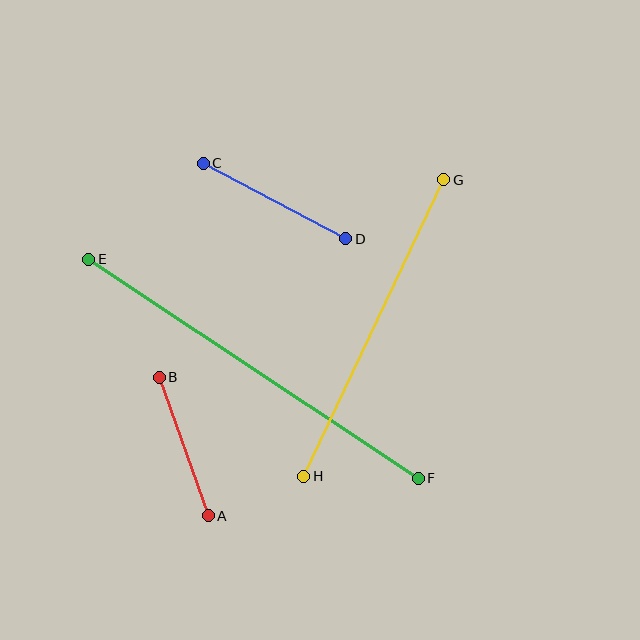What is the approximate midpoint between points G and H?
The midpoint is at approximately (374, 328) pixels.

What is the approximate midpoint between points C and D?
The midpoint is at approximately (274, 201) pixels.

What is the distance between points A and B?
The distance is approximately 147 pixels.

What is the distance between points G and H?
The distance is approximately 328 pixels.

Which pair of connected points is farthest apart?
Points E and F are farthest apart.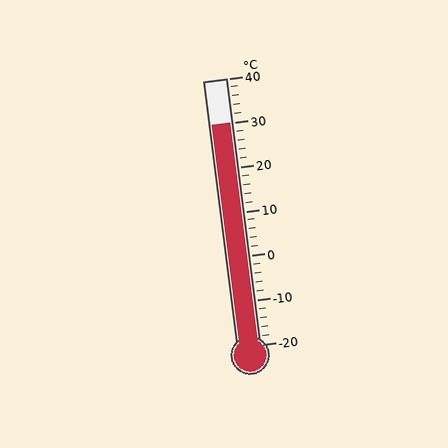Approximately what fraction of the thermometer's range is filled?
The thermometer is filled to approximately 85% of its range.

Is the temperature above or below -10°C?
The temperature is above -10°C.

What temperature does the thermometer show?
The thermometer shows approximately 30°C.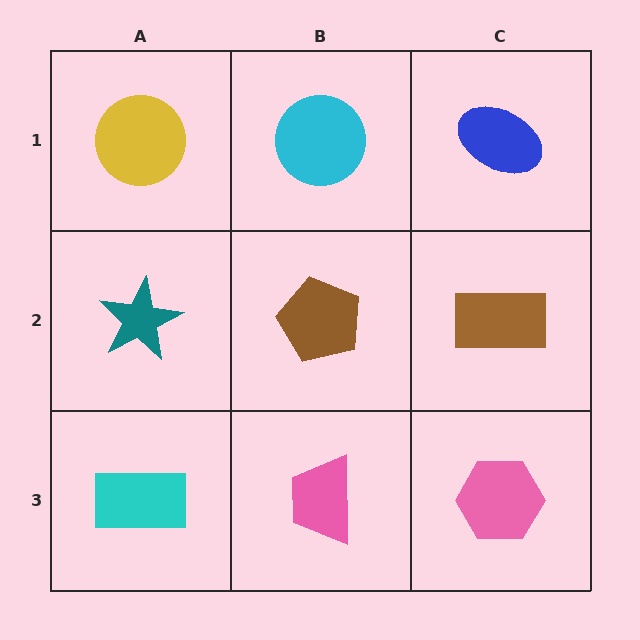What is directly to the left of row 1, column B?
A yellow circle.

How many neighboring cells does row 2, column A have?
3.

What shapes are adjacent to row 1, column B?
A brown pentagon (row 2, column B), a yellow circle (row 1, column A), a blue ellipse (row 1, column C).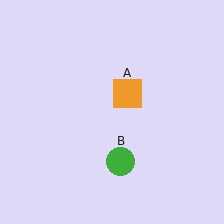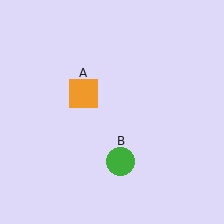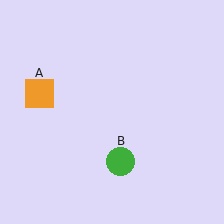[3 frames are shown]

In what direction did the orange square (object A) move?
The orange square (object A) moved left.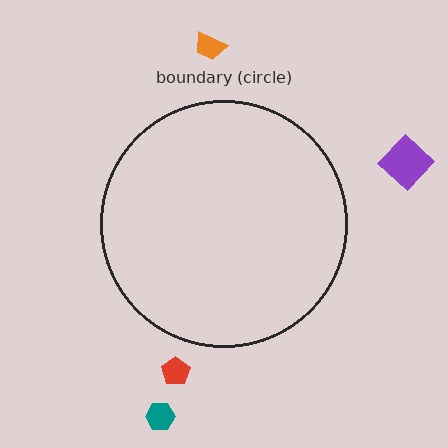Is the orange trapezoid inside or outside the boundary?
Outside.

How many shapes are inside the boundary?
0 inside, 4 outside.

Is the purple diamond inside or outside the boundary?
Outside.